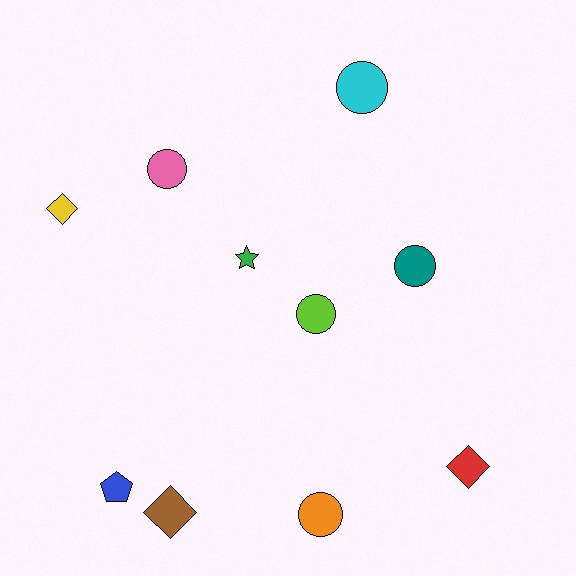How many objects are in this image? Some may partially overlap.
There are 10 objects.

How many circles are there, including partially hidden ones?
There are 5 circles.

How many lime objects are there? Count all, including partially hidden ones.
There is 1 lime object.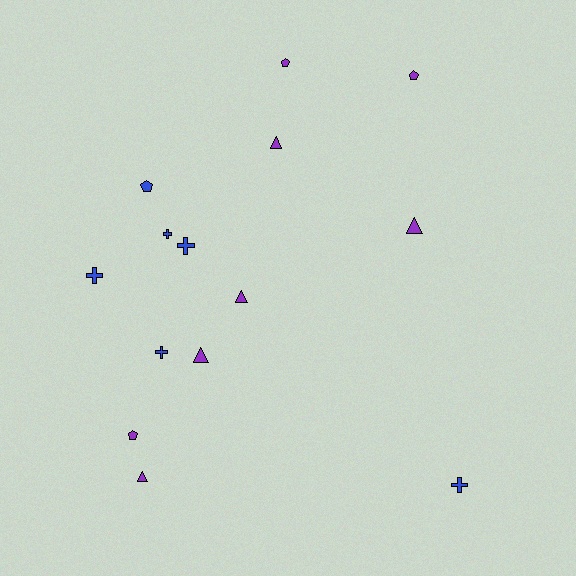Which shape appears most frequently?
Triangle, with 5 objects.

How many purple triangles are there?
There are 5 purple triangles.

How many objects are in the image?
There are 14 objects.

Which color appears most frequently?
Purple, with 8 objects.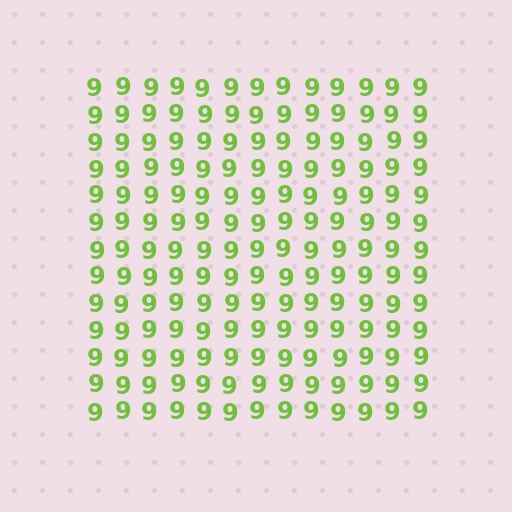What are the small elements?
The small elements are digit 9's.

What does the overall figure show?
The overall figure shows a square.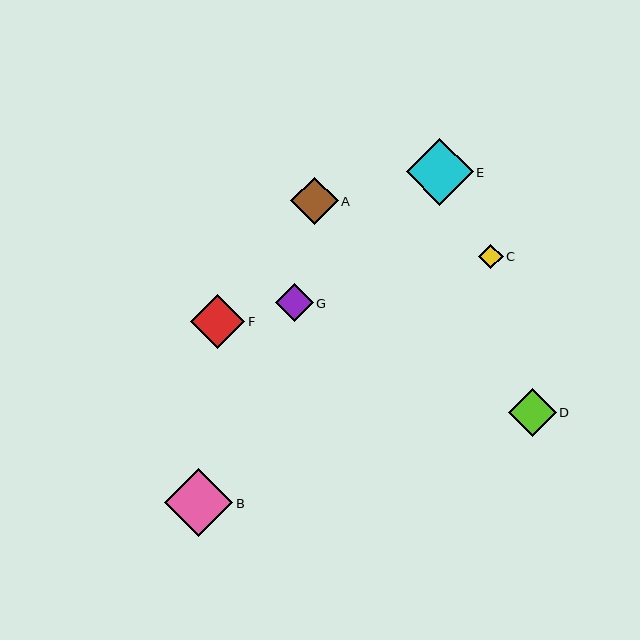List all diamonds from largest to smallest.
From largest to smallest: B, E, F, D, A, G, C.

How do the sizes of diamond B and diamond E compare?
Diamond B and diamond E are approximately the same size.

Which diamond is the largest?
Diamond B is the largest with a size of approximately 68 pixels.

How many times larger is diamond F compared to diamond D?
Diamond F is approximately 1.1 times the size of diamond D.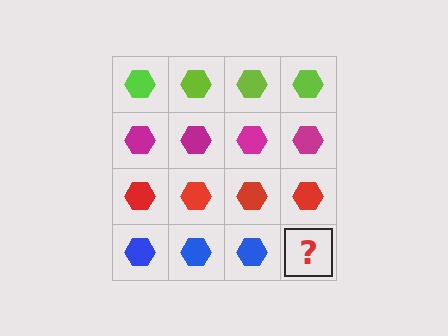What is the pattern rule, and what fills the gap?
The rule is that each row has a consistent color. The gap should be filled with a blue hexagon.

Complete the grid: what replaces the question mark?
The question mark should be replaced with a blue hexagon.